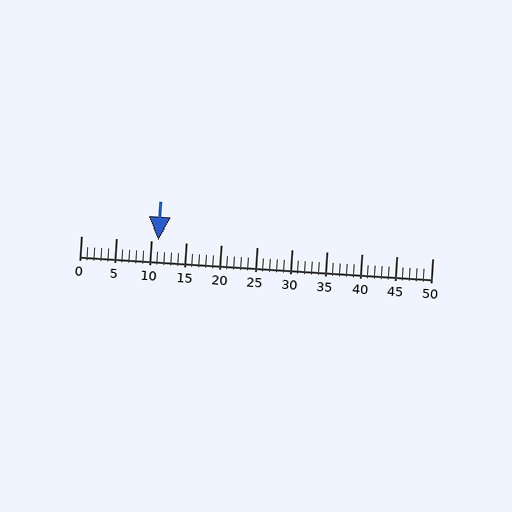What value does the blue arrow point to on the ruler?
The blue arrow points to approximately 11.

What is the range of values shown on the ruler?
The ruler shows values from 0 to 50.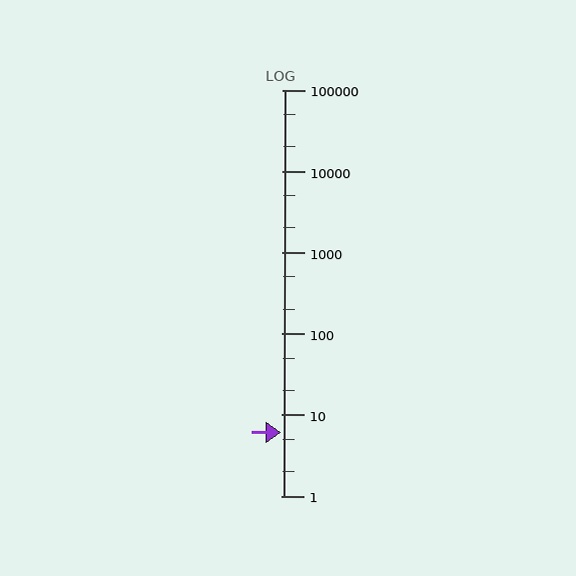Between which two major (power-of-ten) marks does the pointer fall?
The pointer is between 1 and 10.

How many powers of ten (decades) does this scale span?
The scale spans 5 decades, from 1 to 100000.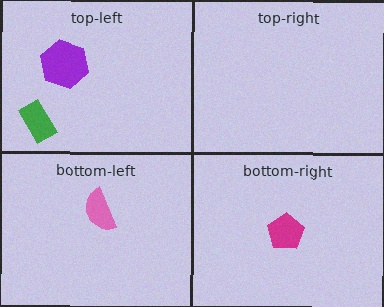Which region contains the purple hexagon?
The top-left region.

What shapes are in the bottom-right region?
The magenta pentagon.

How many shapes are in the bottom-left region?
1.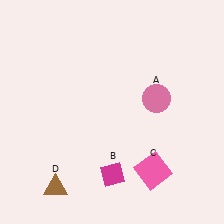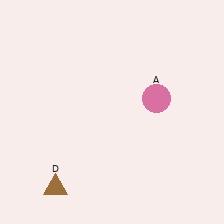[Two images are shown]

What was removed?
The pink square (C), the magenta diamond (B) were removed in Image 2.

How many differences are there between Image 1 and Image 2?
There are 2 differences between the two images.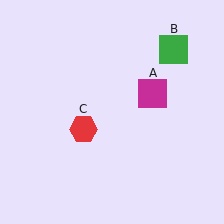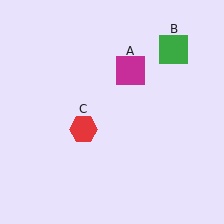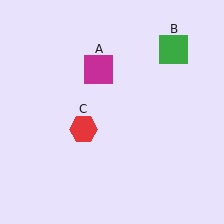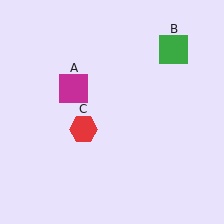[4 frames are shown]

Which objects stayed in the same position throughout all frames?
Green square (object B) and red hexagon (object C) remained stationary.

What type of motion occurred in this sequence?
The magenta square (object A) rotated counterclockwise around the center of the scene.